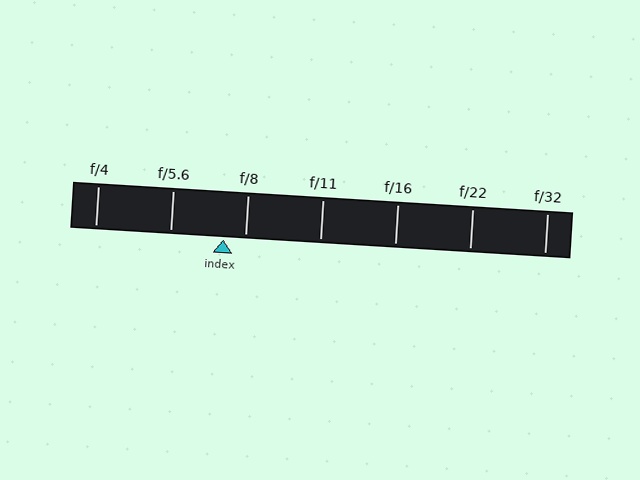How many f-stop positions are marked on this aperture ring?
There are 7 f-stop positions marked.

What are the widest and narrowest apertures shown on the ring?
The widest aperture shown is f/4 and the narrowest is f/32.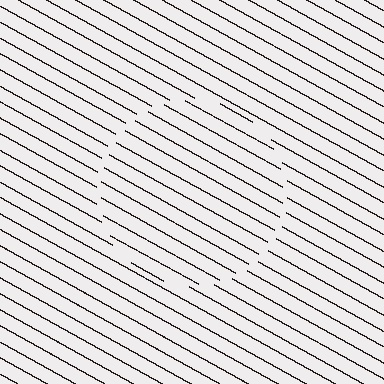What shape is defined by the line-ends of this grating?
An illusory circle. The interior of the shape contains the same grating, shifted by half a period — the contour is defined by the phase discontinuity where line-ends from the inner and outer gratings abut.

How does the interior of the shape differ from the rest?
The interior of the shape contains the same grating, shifted by half a period — the contour is defined by the phase discontinuity where line-ends from the inner and outer gratings abut.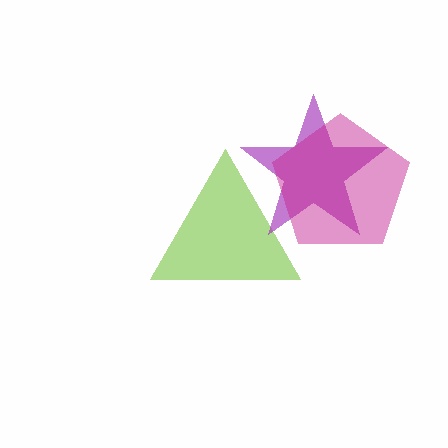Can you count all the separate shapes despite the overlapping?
Yes, there are 3 separate shapes.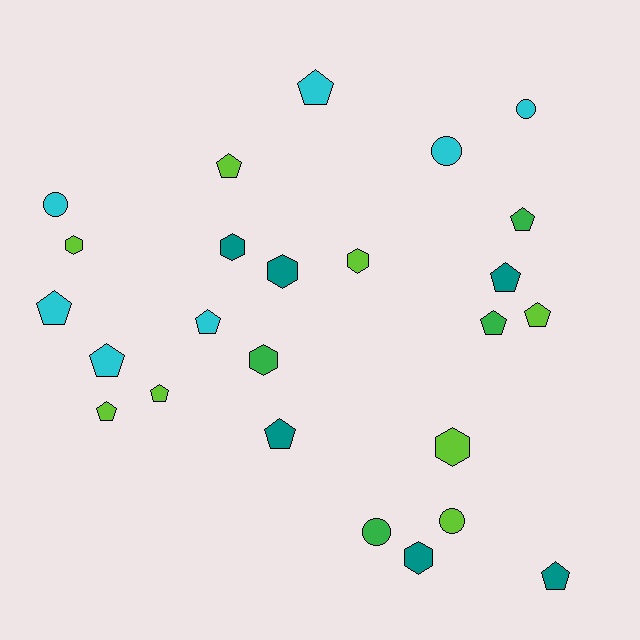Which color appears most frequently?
Lime, with 8 objects.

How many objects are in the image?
There are 25 objects.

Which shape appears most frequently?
Pentagon, with 13 objects.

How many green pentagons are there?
There are 2 green pentagons.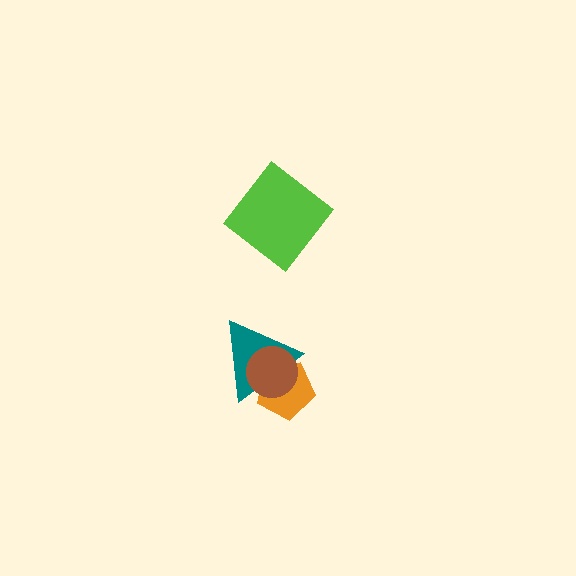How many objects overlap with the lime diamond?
0 objects overlap with the lime diamond.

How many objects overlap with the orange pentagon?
2 objects overlap with the orange pentagon.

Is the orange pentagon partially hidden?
Yes, it is partially covered by another shape.